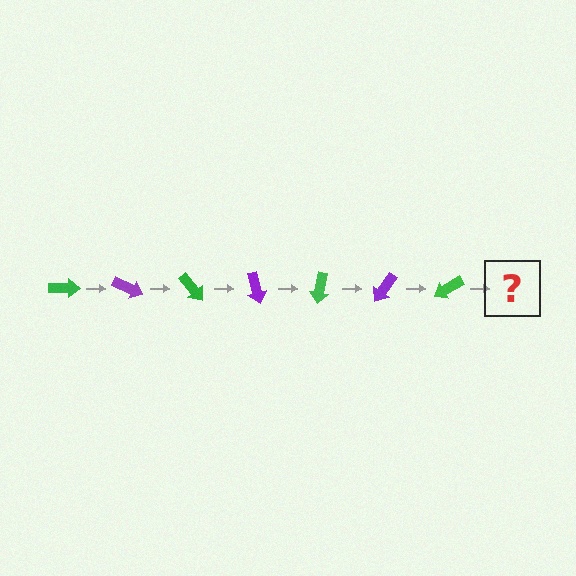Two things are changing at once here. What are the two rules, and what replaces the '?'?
The two rules are that it rotates 25 degrees each step and the color cycles through green and purple. The '?' should be a purple arrow, rotated 175 degrees from the start.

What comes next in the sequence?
The next element should be a purple arrow, rotated 175 degrees from the start.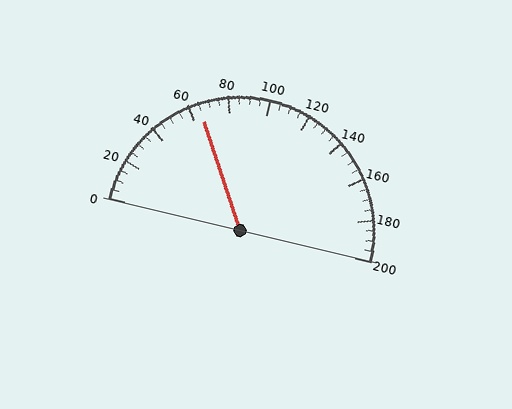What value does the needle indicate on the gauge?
The needle indicates approximately 65.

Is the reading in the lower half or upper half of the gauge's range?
The reading is in the lower half of the range (0 to 200).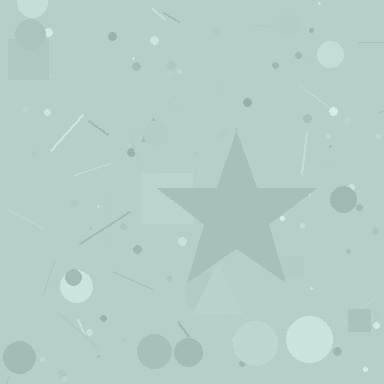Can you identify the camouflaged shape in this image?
The camouflaged shape is a star.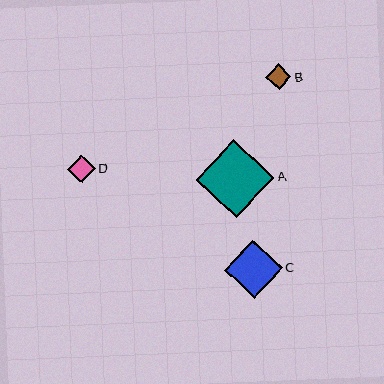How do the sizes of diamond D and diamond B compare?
Diamond D and diamond B are approximately the same size.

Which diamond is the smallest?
Diamond B is the smallest with a size of approximately 25 pixels.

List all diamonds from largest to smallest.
From largest to smallest: A, C, D, B.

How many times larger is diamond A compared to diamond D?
Diamond A is approximately 2.8 times the size of diamond D.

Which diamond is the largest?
Diamond A is the largest with a size of approximately 78 pixels.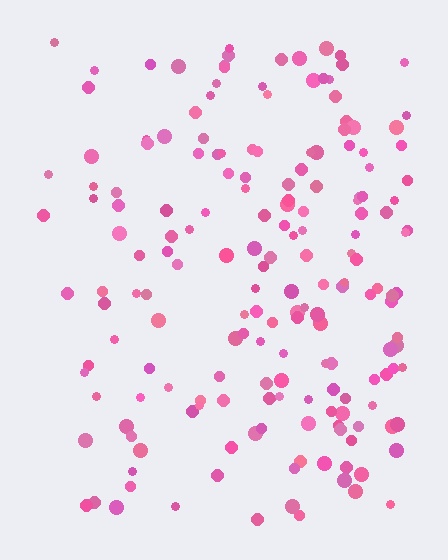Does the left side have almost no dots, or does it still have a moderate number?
Still a moderate number, just noticeably fewer than the right.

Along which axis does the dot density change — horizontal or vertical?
Horizontal.